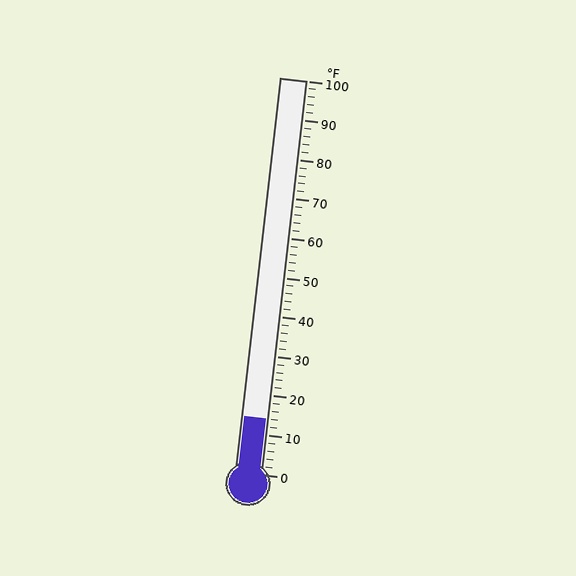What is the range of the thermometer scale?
The thermometer scale ranges from 0°F to 100°F.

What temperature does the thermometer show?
The thermometer shows approximately 14°F.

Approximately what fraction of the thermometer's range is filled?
The thermometer is filled to approximately 15% of its range.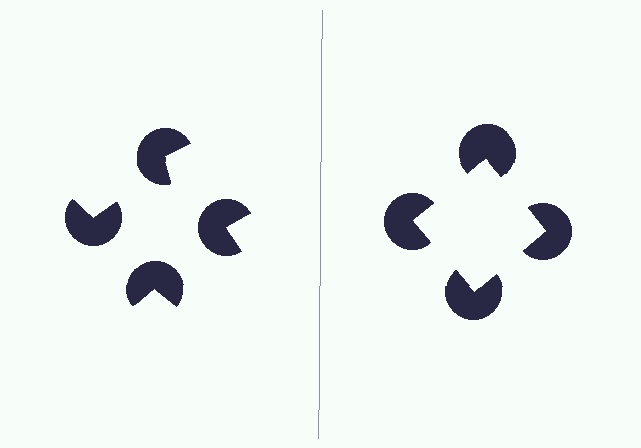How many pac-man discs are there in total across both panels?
8 — 4 on each side.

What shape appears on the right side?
An illusory square.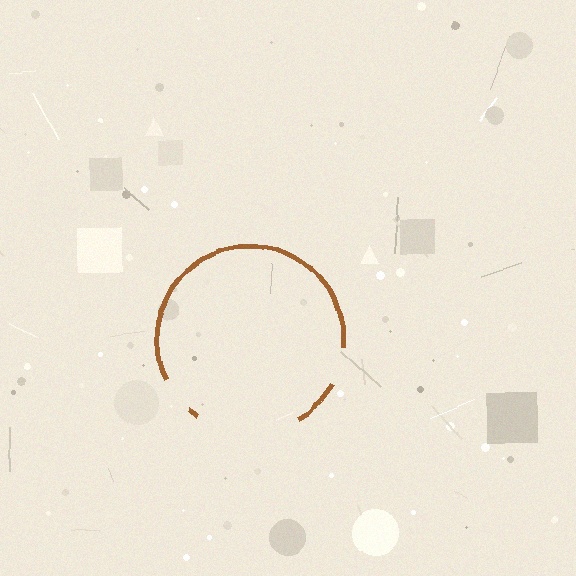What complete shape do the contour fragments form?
The contour fragments form a circle.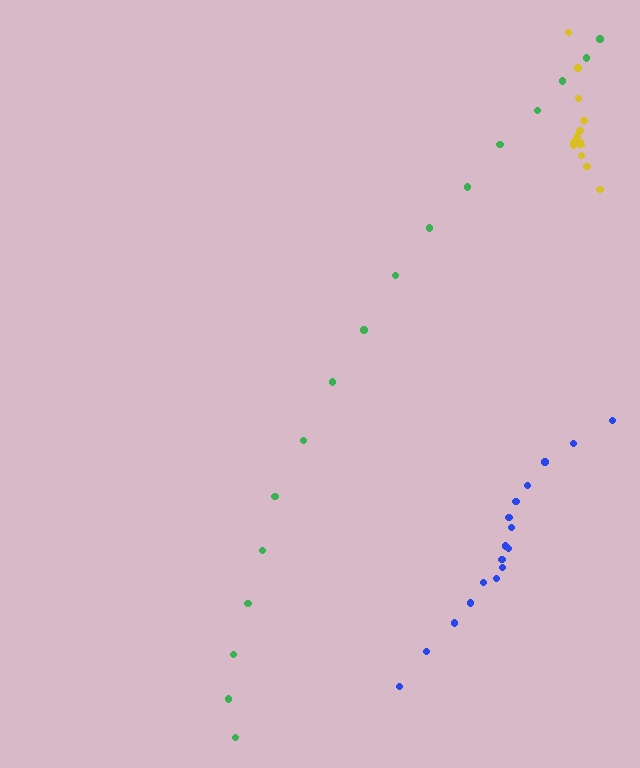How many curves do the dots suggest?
There are 3 distinct paths.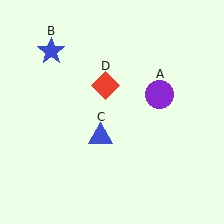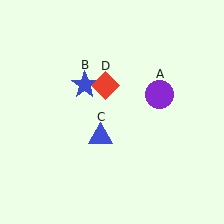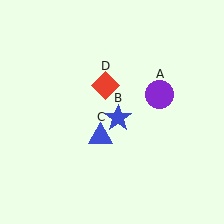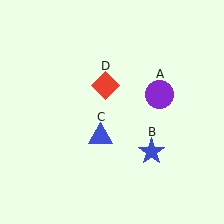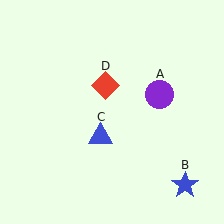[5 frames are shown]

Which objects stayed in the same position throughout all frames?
Purple circle (object A) and blue triangle (object C) and red diamond (object D) remained stationary.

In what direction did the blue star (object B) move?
The blue star (object B) moved down and to the right.